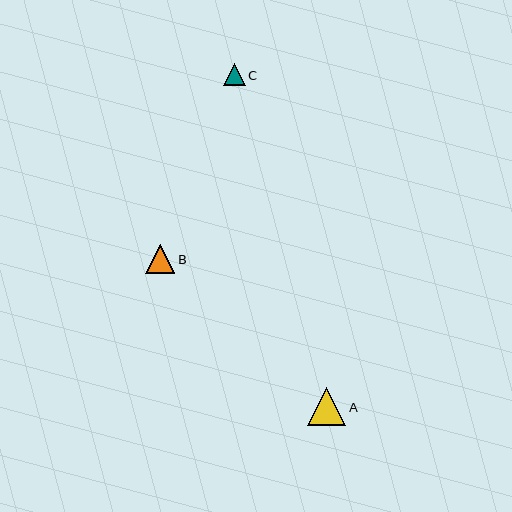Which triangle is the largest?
Triangle A is the largest with a size of approximately 38 pixels.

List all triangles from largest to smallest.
From largest to smallest: A, B, C.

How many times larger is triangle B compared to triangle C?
Triangle B is approximately 1.3 times the size of triangle C.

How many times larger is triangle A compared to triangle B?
Triangle A is approximately 1.3 times the size of triangle B.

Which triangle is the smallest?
Triangle C is the smallest with a size of approximately 22 pixels.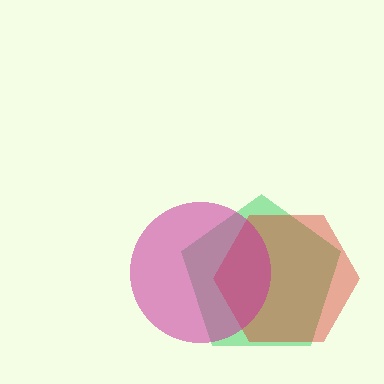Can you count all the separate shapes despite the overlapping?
Yes, there are 3 separate shapes.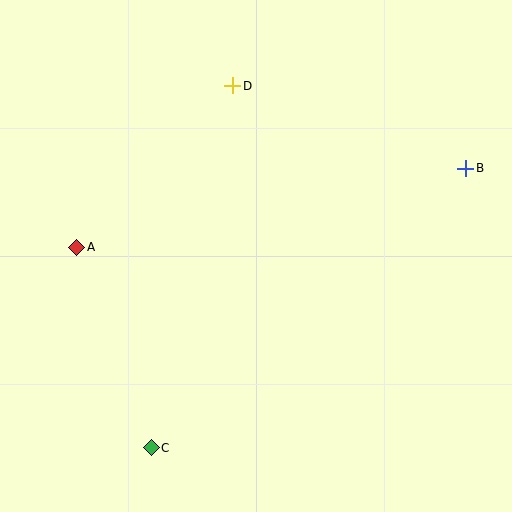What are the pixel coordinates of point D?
Point D is at (233, 86).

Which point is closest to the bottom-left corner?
Point C is closest to the bottom-left corner.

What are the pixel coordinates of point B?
Point B is at (466, 168).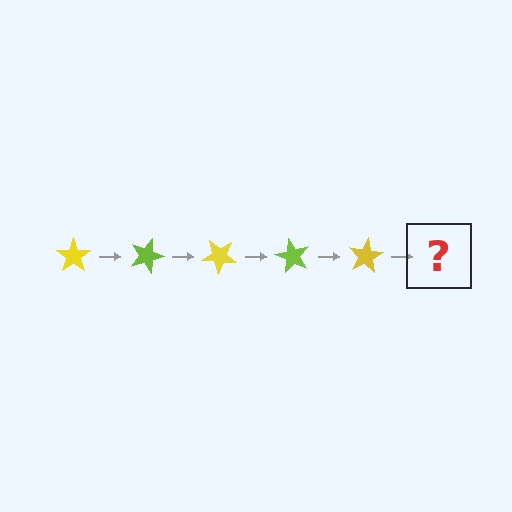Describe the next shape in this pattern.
It should be a lime star, rotated 100 degrees from the start.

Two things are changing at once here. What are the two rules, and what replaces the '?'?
The two rules are that it rotates 20 degrees each step and the color cycles through yellow and lime. The '?' should be a lime star, rotated 100 degrees from the start.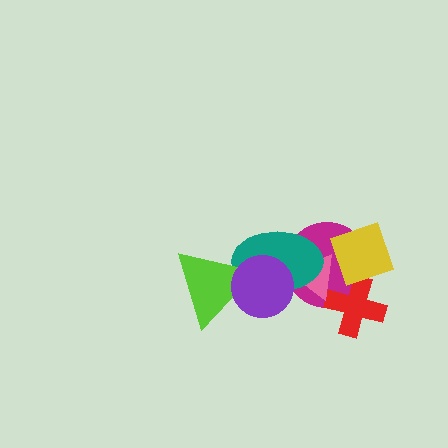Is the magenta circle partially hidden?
Yes, it is partially covered by another shape.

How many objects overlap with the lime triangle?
2 objects overlap with the lime triangle.